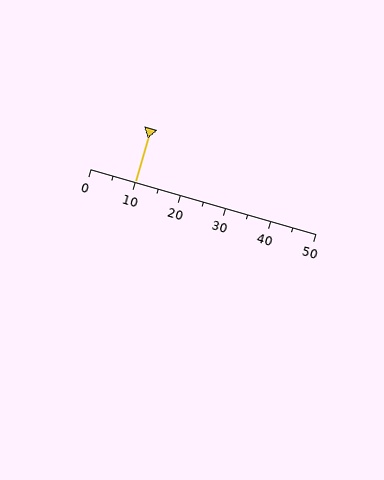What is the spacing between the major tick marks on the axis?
The major ticks are spaced 10 apart.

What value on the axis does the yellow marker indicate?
The marker indicates approximately 10.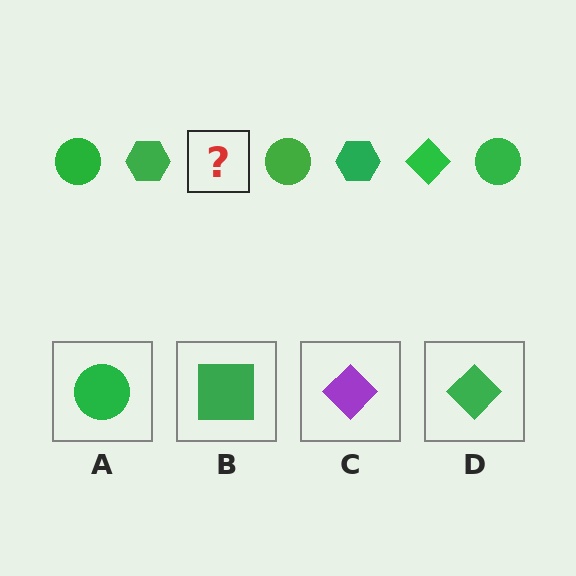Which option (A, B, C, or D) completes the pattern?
D.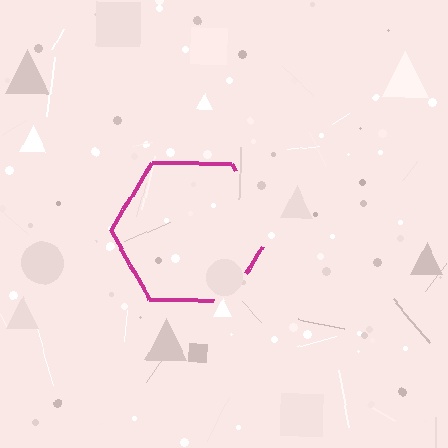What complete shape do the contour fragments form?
The contour fragments form a hexagon.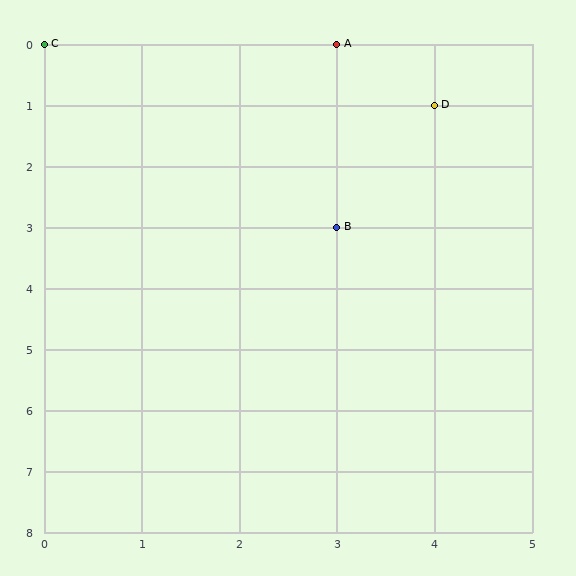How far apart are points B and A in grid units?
Points B and A are 3 rows apart.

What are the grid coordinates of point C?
Point C is at grid coordinates (0, 0).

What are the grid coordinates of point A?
Point A is at grid coordinates (3, 0).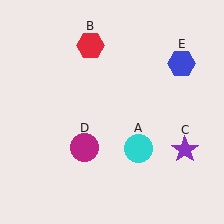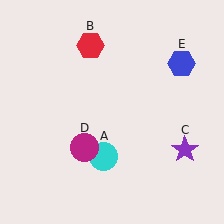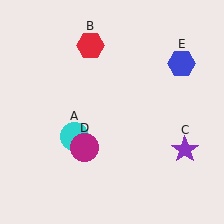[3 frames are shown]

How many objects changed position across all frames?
1 object changed position: cyan circle (object A).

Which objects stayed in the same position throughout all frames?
Red hexagon (object B) and purple star (object C) and magenta circle (object D) and blue hexagon (object E) remained stationary.